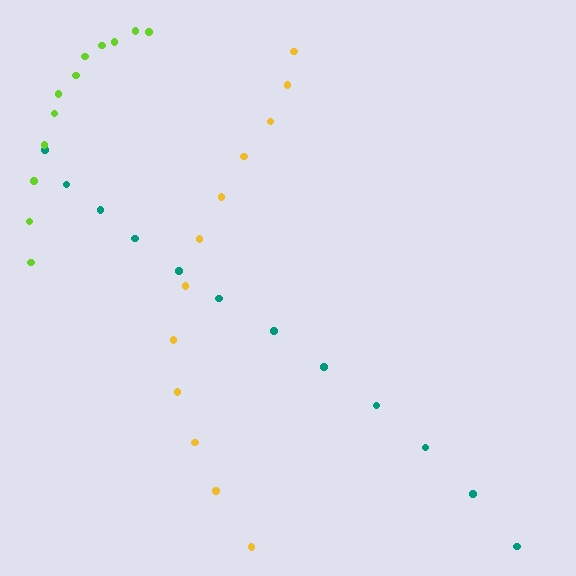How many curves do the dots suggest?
There are 3 distinct paths.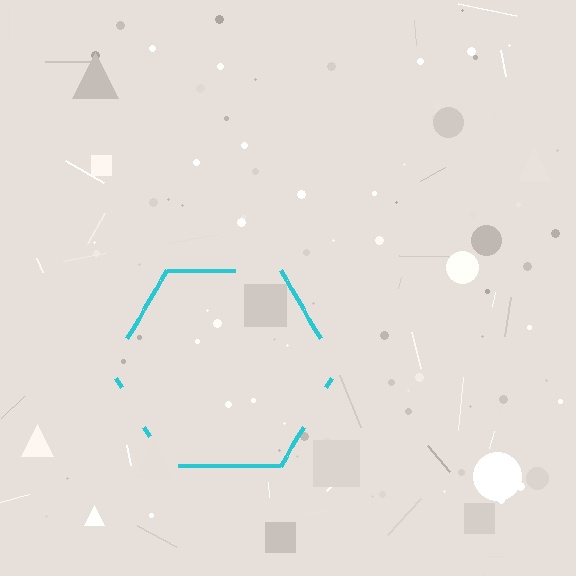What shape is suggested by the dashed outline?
The dashed outline suggests a hexagon.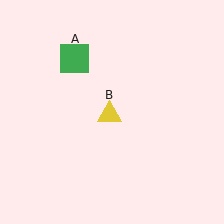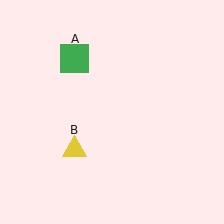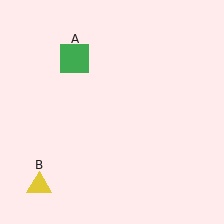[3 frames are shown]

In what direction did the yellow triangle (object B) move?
The yellow triangle (object B) moved down and to the left.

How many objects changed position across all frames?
1 object changed position: yellow triangle (object B).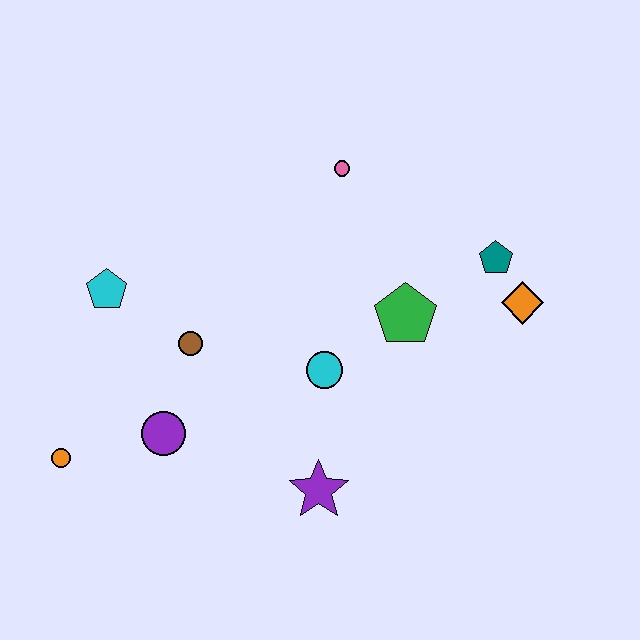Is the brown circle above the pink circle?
No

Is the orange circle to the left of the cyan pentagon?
Yes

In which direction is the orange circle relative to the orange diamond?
The orange circle is to the left of the orange diamond.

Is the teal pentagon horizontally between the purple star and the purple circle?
No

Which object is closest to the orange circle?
The purple circle is closest to the orange circle.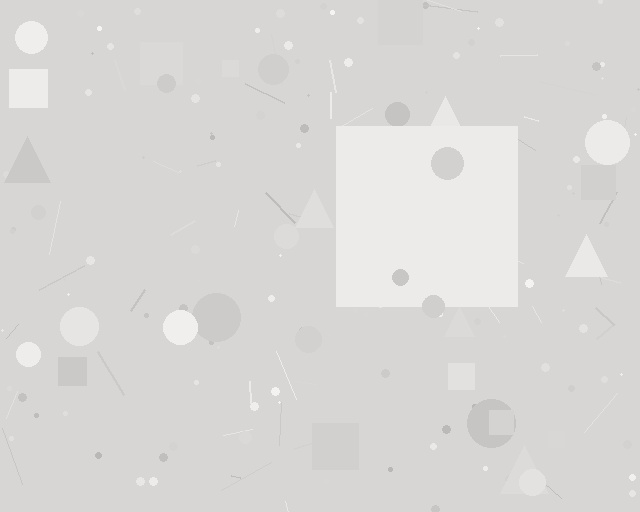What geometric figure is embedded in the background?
A square is embedded in the background.